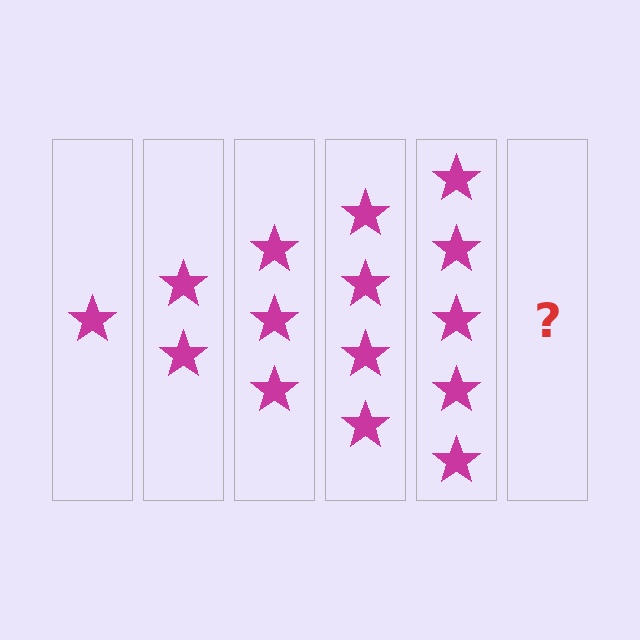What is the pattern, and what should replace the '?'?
The pattern is that each step adds one more star. The '?' should be 6 stars.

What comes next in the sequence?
The next element should be 6 stars.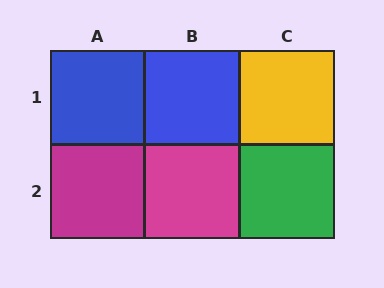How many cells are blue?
2 cells are blue.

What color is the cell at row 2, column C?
Green.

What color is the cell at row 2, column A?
Magenta.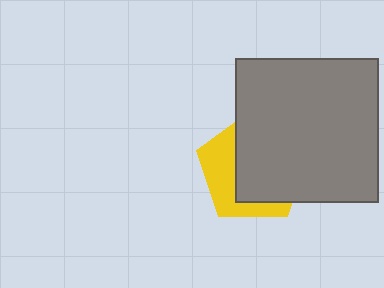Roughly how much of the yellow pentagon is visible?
A small part of it is visible (roughly 38%).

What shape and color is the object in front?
The object in front is a gray square.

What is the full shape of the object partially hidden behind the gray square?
The partially hidden object is a yellow pentagon.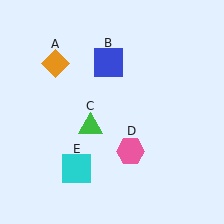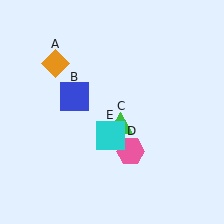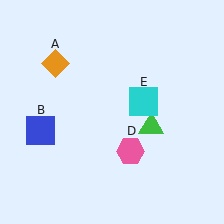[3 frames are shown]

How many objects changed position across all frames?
3 objects changed position: blue square (object B), green triangle (object C), cyan square (object E).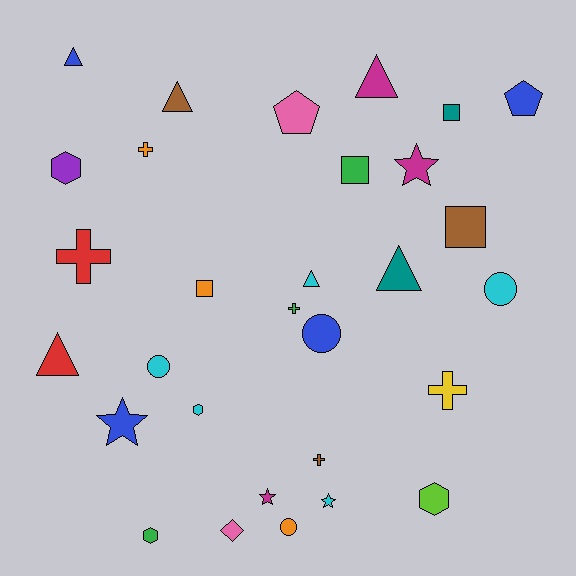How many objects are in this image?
There are 30 objects.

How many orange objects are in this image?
There are 3 orange objects.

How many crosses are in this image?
There are 5 crosses.